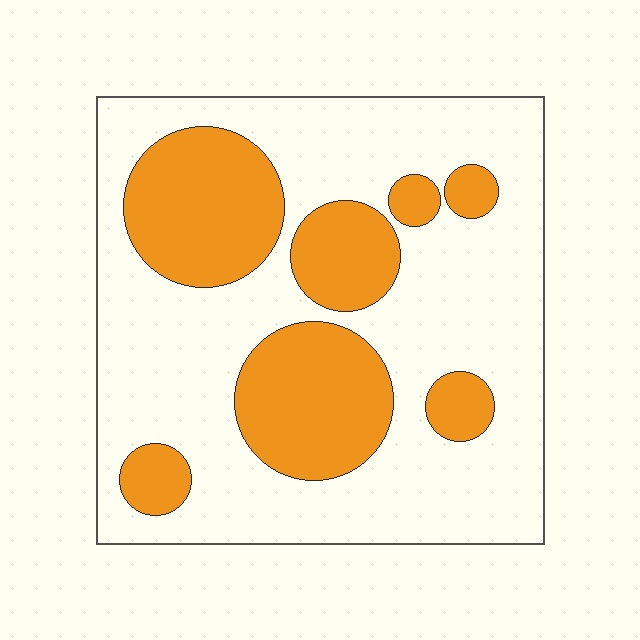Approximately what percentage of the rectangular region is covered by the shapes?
Approximately 30%.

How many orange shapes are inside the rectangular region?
7.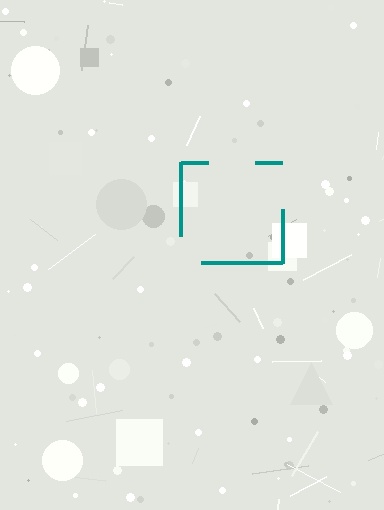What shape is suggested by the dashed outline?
The dashed outline suggests a square.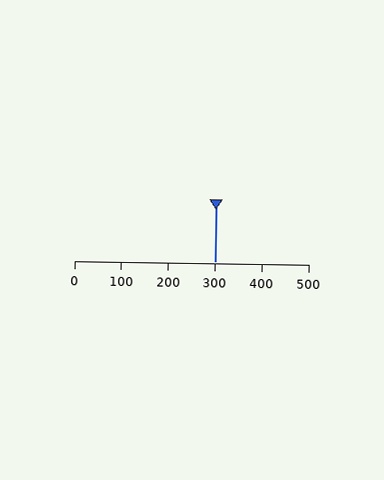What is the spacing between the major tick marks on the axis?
The major ticks are spaced 100 apart.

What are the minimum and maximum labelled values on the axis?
The axis runs from 0 to 500.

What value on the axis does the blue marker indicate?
The marker indicates approximately 300.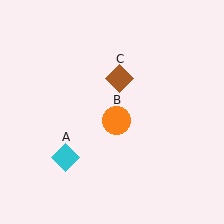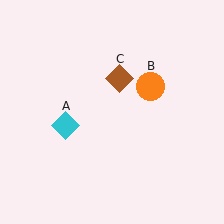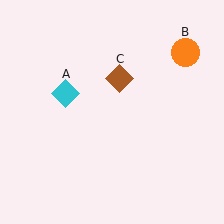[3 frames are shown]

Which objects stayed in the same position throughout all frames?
Brown diamond (object C) remained stationary.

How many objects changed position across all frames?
2 objects changed position: cyan diamond (object A), orange circle (object B).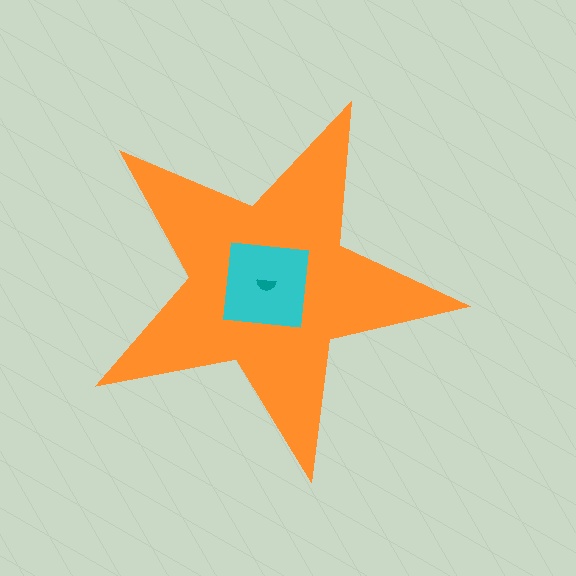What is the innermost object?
The teal semicircle.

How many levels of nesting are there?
3.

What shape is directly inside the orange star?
The cyan square.